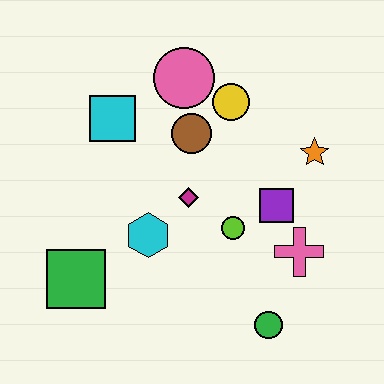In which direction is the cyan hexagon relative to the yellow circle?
The cyan hexagon is below the yellow circle.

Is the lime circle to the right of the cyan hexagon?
Yes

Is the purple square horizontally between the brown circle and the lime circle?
No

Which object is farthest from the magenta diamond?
The green circle is farthest from the magenta diamond.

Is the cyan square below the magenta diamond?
No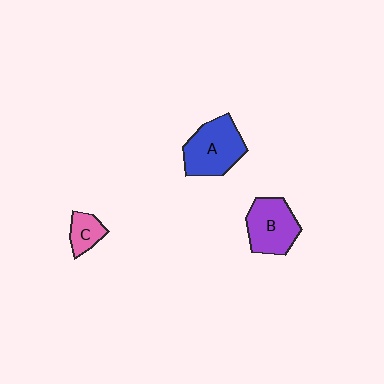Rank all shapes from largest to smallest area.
From largest to smallest: A (blue), B (purple), C (pink).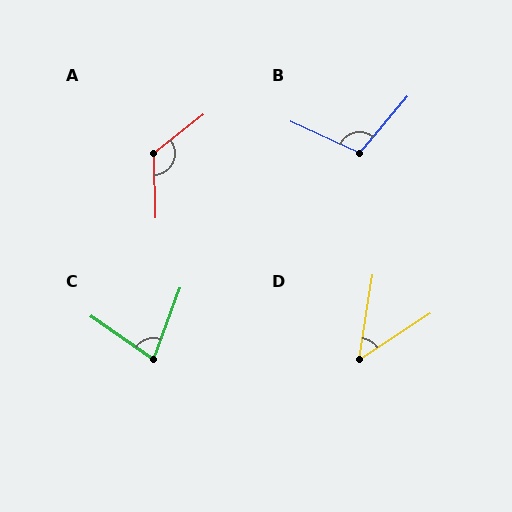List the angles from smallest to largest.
D (48°), C (75°), B (105°), A (127°).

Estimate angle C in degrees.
Approximately 75 degrees.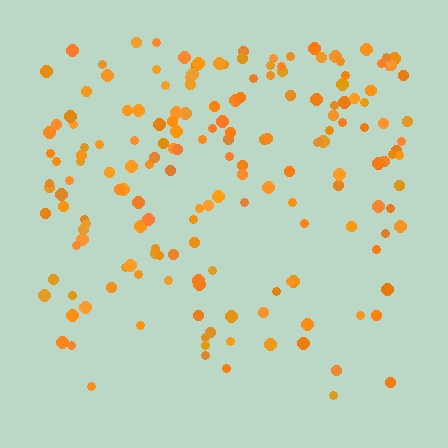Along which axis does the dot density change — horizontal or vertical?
Vertical.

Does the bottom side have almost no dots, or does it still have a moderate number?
Still a moderate number, just noticeably fewer than the top.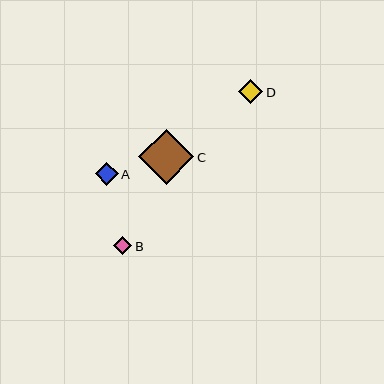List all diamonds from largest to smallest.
From largest to smallest: C, D, A, B.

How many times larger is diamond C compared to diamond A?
Diamond C is approximately 2.4 times the size of diamond A.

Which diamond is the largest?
Diamond C is the largest with a size of approximately 55 pixels.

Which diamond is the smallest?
Diamond B is the smallest with a size of approximately 18 pixels.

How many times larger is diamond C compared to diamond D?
Diamond C is approximately 2.3 times the size of diamond D.